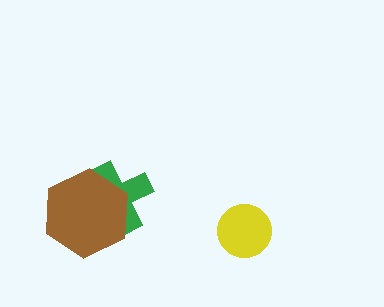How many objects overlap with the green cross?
1 object overlaps with the green cross.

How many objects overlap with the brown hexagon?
1 object overlaps with the brown hexagon.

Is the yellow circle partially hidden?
No, no other shape covers it.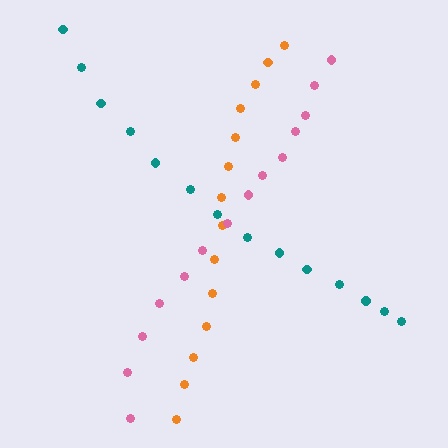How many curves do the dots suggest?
There are 3 distinct paths.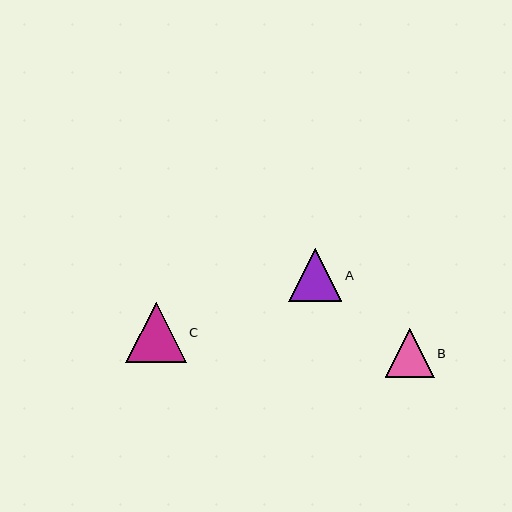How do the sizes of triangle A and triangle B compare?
Triangle A and triangle B are approximately the same size.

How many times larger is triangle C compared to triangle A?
Triangle C is approximately 1.1 times the size of triangle A.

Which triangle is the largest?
Triangle C is the largest with a size of approximately 60 pixels.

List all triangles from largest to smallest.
From largest to smallest: C, A, B.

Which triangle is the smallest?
Triangle B is the smallest with a size of approximately 49 pixels.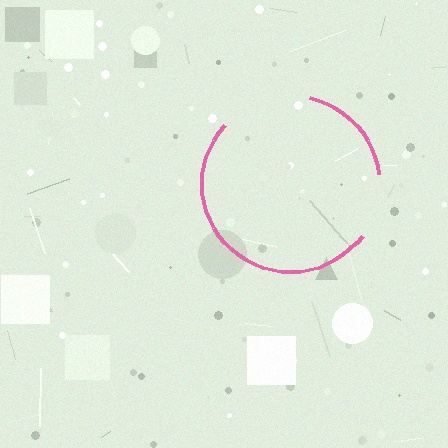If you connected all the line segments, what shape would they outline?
They would outline a circle.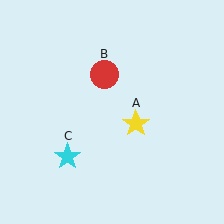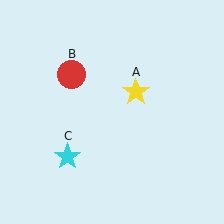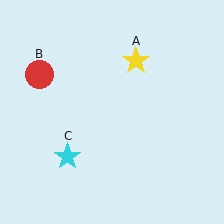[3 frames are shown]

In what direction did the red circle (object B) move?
The red circle (object B) moved left.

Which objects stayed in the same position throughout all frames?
Cyan star (object C) remained stationary.